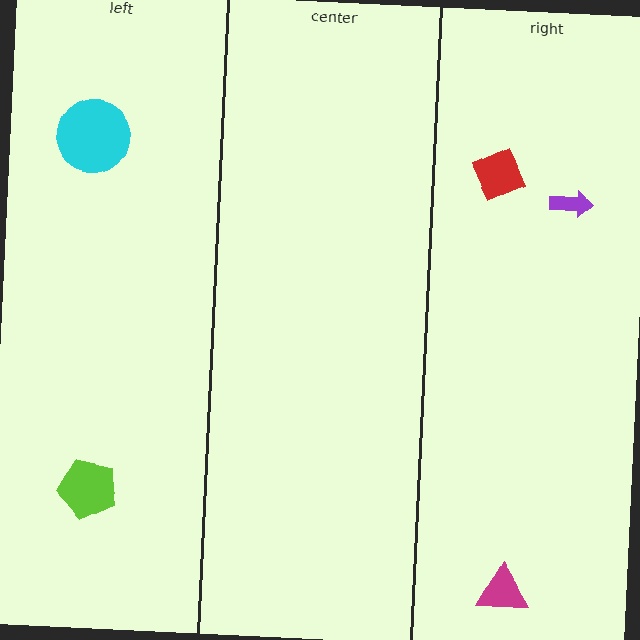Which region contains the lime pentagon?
The left region.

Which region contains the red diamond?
The right region.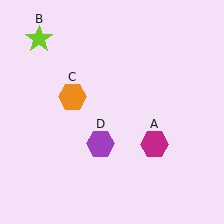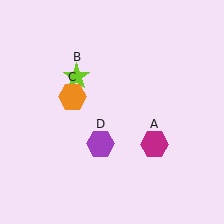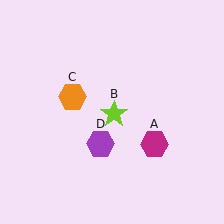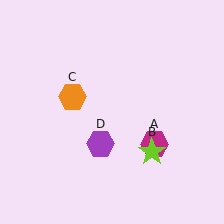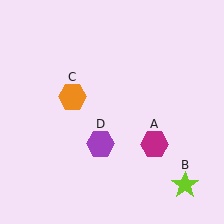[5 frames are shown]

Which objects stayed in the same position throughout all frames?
Magenta hexagon (object A) and orange hexagon (object C) and purple hexagon (object D) remained stationary.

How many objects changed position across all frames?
1 object changed position: lime star (object B).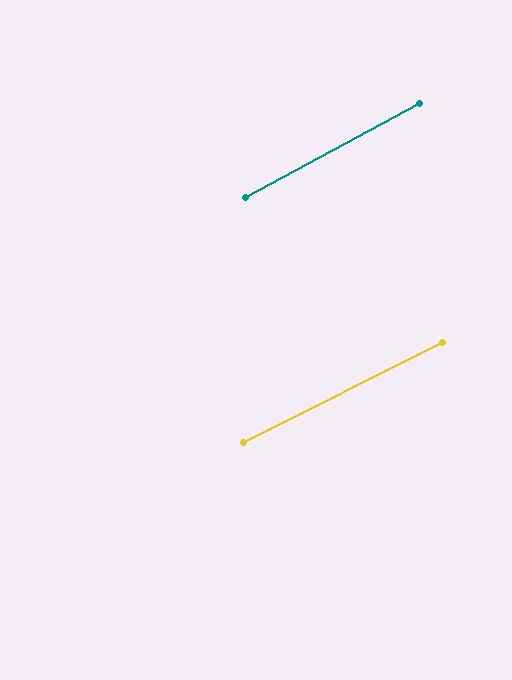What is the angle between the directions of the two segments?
Approximately 2 degrees.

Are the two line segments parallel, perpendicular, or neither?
Parallel — their directions differ by only 1.8°.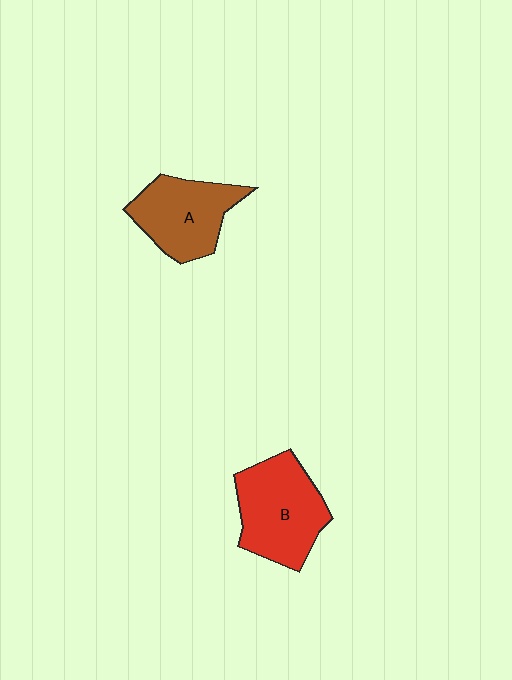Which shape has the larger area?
Shape B (red).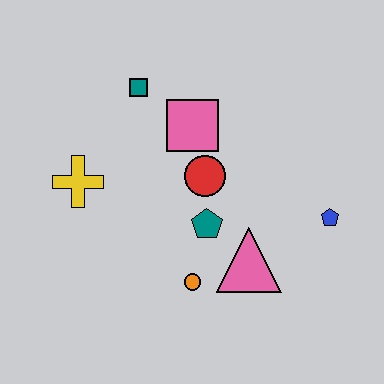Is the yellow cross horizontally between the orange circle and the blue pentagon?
No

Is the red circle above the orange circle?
Yes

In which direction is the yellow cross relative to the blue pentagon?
The yellow cross is to the left of the blue pentagon.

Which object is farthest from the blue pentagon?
The yellow cross is farthest from the blue pentagon.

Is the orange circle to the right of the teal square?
Yes